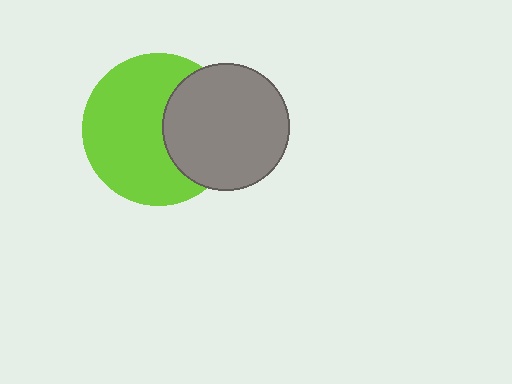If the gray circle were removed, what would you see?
You would see the complete lime circle.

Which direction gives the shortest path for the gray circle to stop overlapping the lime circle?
Moving right gives the shortest separation.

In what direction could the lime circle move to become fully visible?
The lime circle could move left. That would shift it out from behind the gray circle entirely.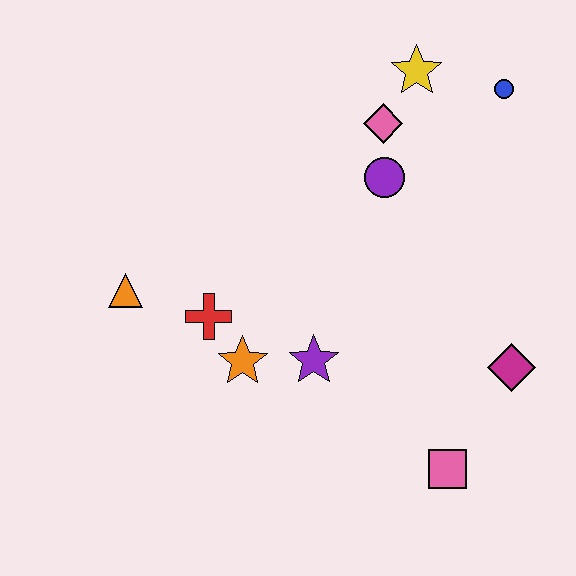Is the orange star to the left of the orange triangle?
No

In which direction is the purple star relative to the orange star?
The purple star is to the right of the orange star.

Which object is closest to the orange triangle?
The red cross is closest to the orange triangle.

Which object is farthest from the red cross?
The blue circle is farthest from the red cross.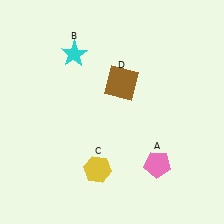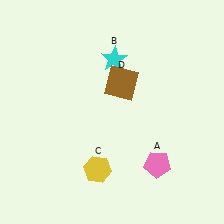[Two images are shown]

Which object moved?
The cyan star (B) moved right.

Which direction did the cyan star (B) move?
The cyan star (B) moved right.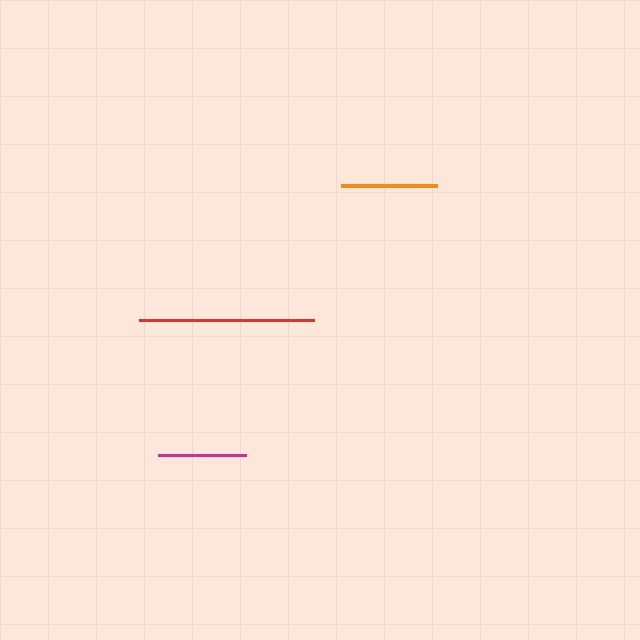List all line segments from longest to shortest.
From longest to shortest: red, orange, magenta.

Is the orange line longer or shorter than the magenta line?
The orange line is longer than the magenta line.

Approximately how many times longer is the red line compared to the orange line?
The red line is approximately 1.8 times the length of the orange line.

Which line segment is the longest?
The red line is the longest at approximately 175 pixels.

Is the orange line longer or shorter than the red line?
The red line is longer than the orange line.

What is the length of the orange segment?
The orange segment is approximately 96 pixels long.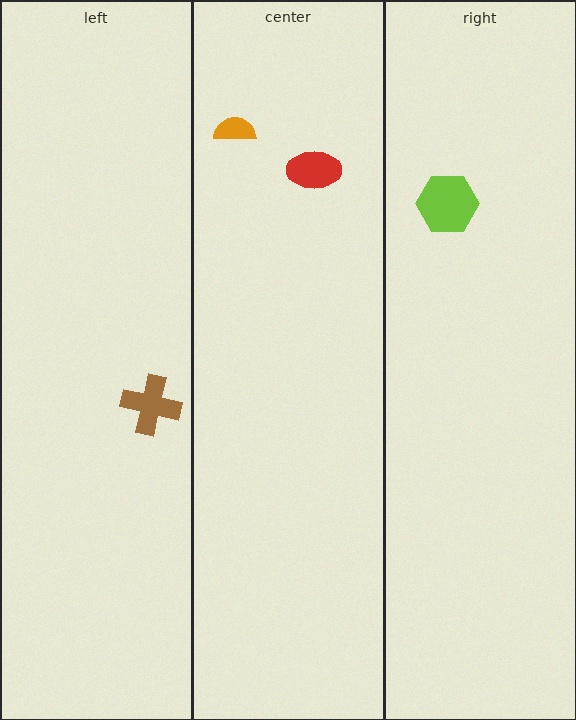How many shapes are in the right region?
1.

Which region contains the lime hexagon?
The right region.